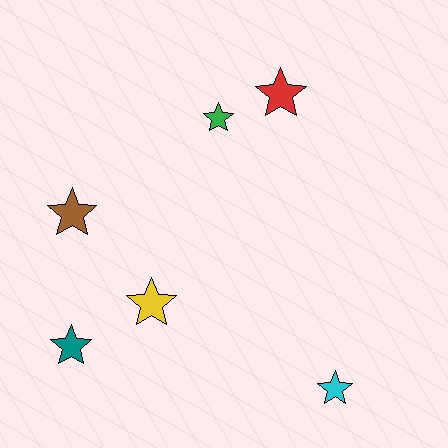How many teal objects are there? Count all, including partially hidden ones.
There is 1 teal object.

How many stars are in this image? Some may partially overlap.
There are 6 stars.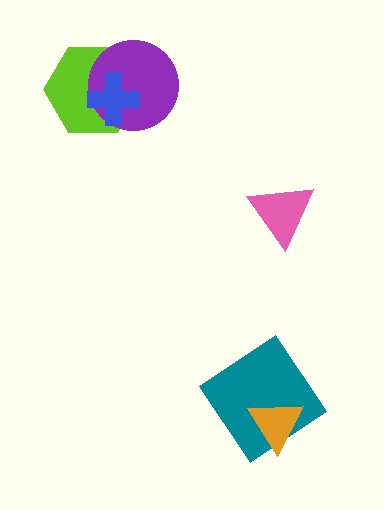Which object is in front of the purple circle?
The blue cross is in front of the purple circle.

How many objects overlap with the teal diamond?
1 object overlaps with the teal diamond.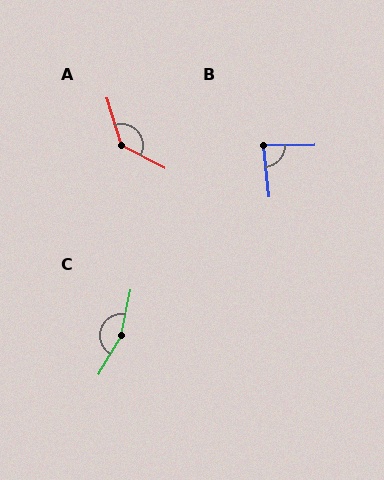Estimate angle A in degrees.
Approximately 134 degrees.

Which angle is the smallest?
B, at approximately 84 degrees.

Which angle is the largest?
C, at approximately 162 degrees.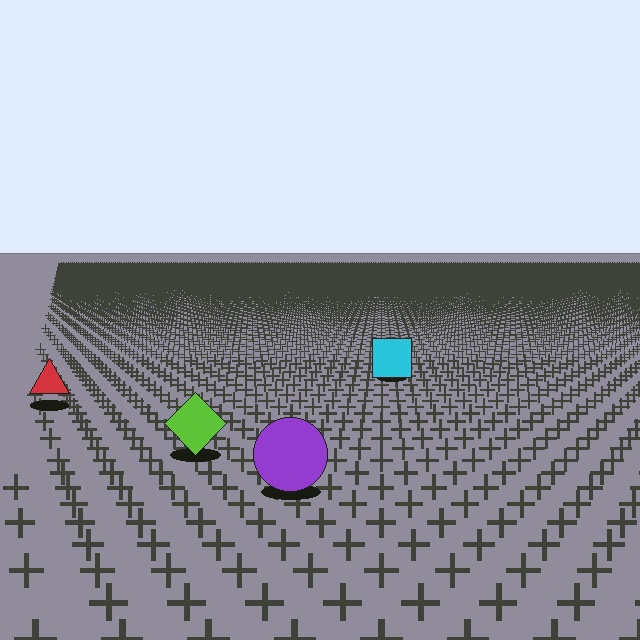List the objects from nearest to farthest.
From nearest to farthest: the purple circle, the lime diamond, the red triangle, the cyan square.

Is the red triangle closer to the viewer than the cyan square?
Yes. The red triangle is closer — you can tell from the texture gradient: the ground texture is coarser near it.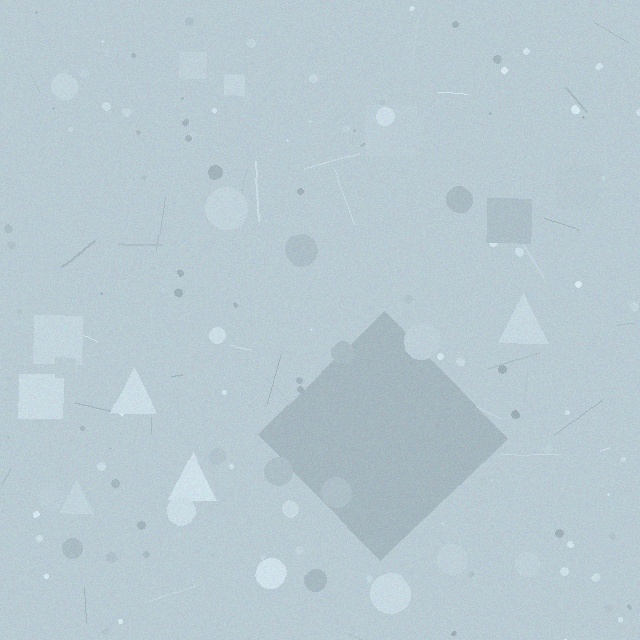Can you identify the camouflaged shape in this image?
The camouflaged shape is a diamond.